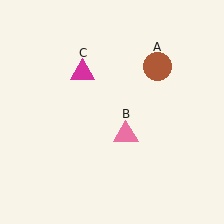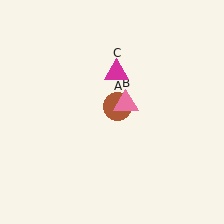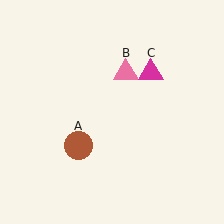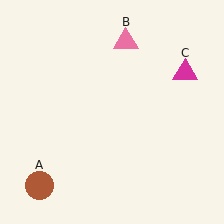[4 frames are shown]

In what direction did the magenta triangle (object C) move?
The magenta triangle (object C) moved right.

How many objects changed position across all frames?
3 objects changed position: brown circle (object A), pink triangle (object B), magenta triangle (object C).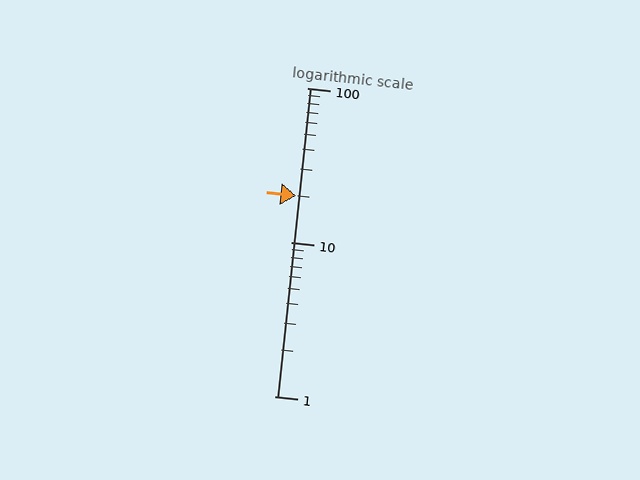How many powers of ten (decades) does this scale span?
The scale spans 2 decades, from 1 to 100.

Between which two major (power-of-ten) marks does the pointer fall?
The pointer is between 10 and 100.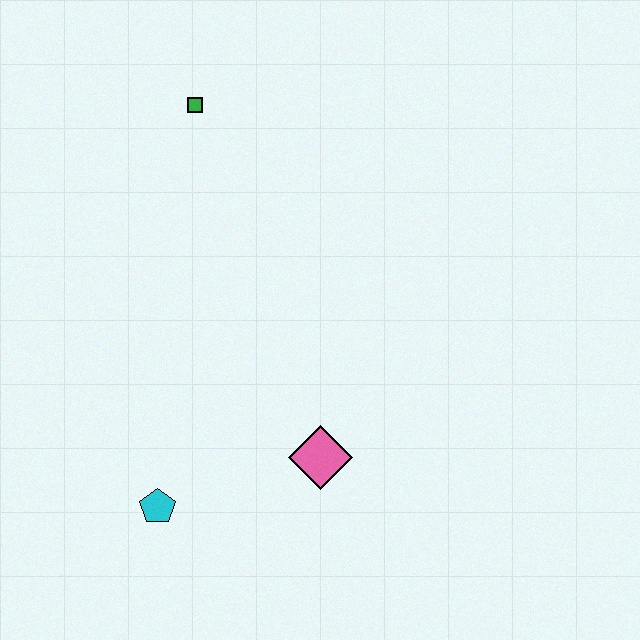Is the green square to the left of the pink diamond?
Yes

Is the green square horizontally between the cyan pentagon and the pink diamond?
Yes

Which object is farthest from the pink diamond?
The green square is farthest from the pink diamond.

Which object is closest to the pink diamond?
The cyan pentagon is closest to the pink diamond.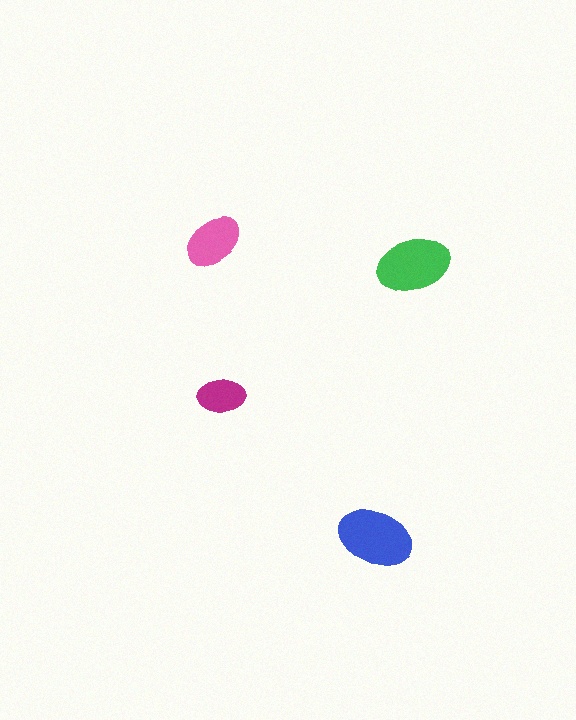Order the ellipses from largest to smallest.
the blue one, the green one, the pink one, the magenta one.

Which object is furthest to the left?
The pink ellipse is leftmost.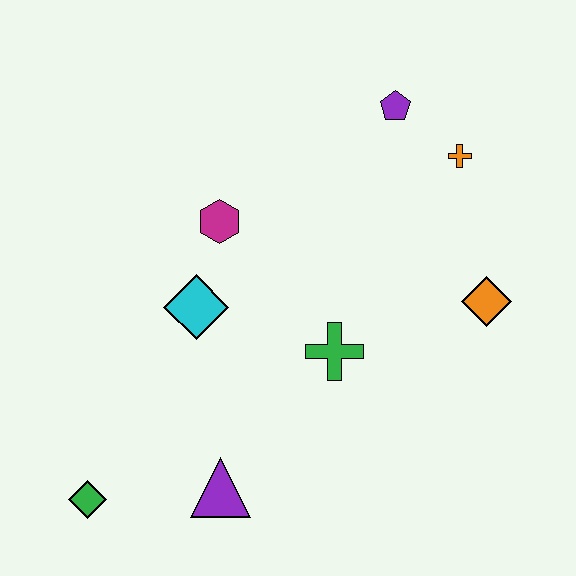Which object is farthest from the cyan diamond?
The orange cross is farthest from the cyan diamond.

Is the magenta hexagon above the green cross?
Yes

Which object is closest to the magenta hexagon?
The cyan diamond is closest to the magenta hexagon.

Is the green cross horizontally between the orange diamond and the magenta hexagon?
Yes